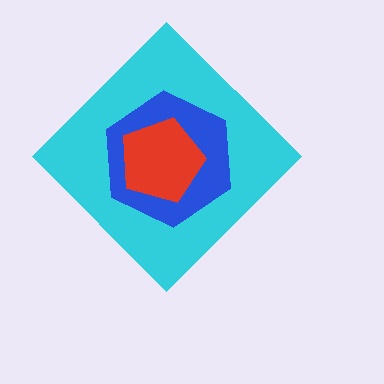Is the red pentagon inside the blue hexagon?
Yes.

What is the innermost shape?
The red pentagon.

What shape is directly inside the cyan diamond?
The blue hexagon.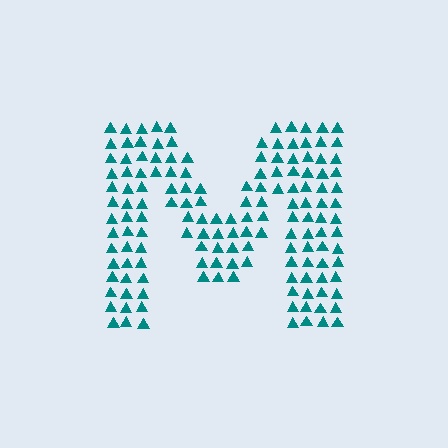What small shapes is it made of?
It is made of small triangles.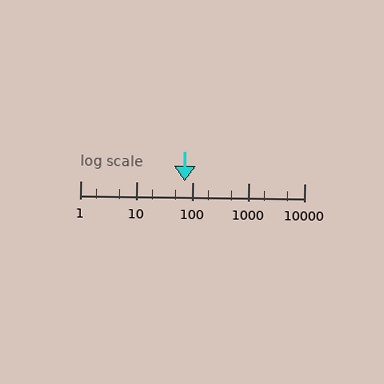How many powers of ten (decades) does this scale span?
The scale spans 4 decades, from 1 to 10000.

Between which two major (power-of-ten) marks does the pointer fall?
The pointer is between 10 and 100.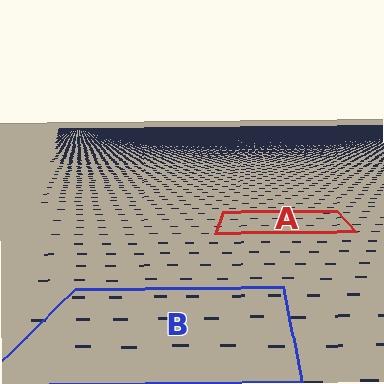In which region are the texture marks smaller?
The texture marks are smaller in region A, because it is farther away.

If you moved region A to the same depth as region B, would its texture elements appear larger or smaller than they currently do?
They would appear larger. At a closer depth, the same texture elements are projected at a bigger on-screen size.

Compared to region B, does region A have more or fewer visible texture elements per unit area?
Region A has more texture elements per unit area — they are packed more densely because it is farther away.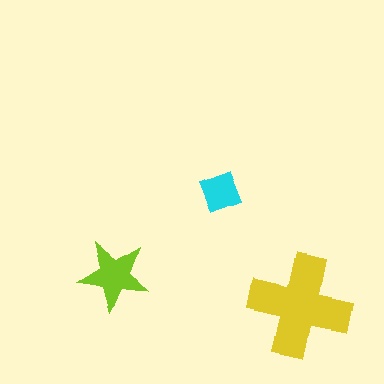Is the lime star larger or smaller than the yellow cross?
Smaller.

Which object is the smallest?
The cyan square.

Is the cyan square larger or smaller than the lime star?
Smaller.